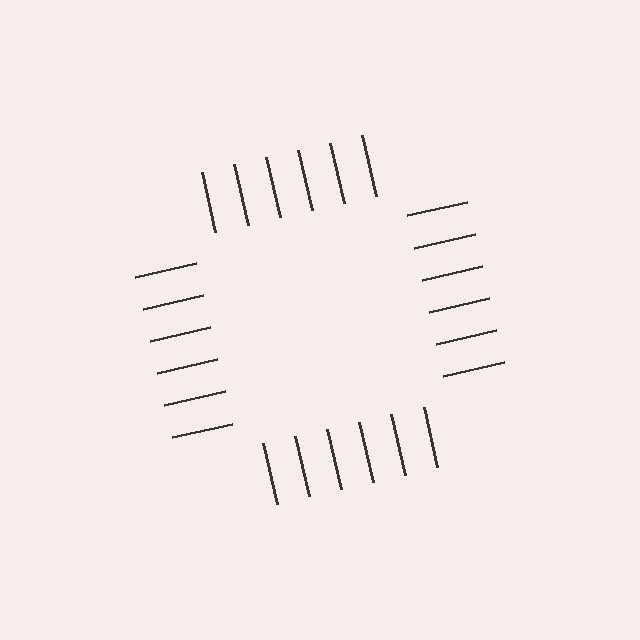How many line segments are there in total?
24 — 6 along each of the 4 edges.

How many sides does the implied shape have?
4 sides — the line-ends trace a square.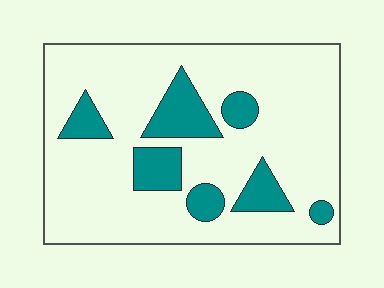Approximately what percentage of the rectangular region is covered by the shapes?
Approximately 20%.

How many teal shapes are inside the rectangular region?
7.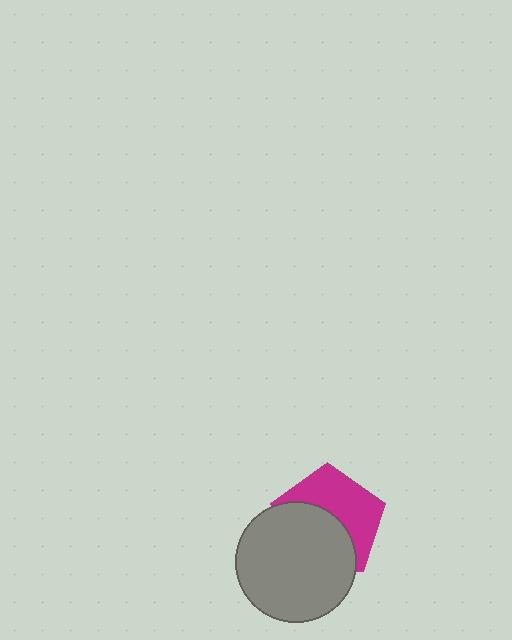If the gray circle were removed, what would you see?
You would see the complete magenta pentagon.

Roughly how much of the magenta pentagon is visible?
About half of it is visible (roughly 48%).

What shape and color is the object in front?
The object in front is a gray circle.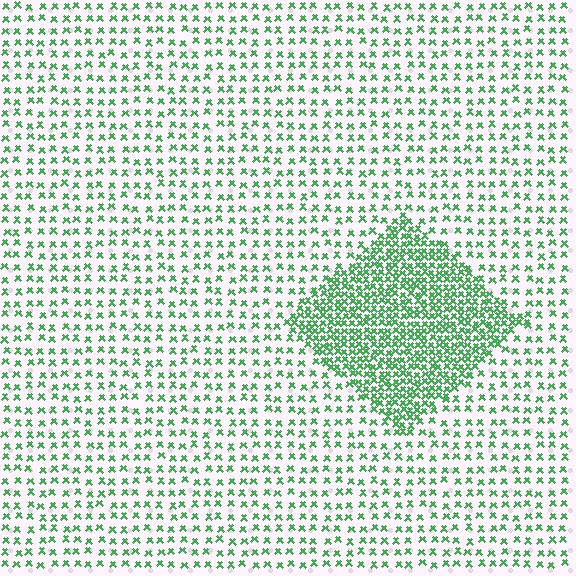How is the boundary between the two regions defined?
The boundary is defined by a change in element density (approximately 2.7x ratio). All elements are the same color, size, and shape.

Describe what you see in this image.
The image contains small green elements arranged at two different densities. A diamond-shaped region is visible where the elements are more densely packed than the surrounding area.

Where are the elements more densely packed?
The elements are more densely packed inside the diamond boundary.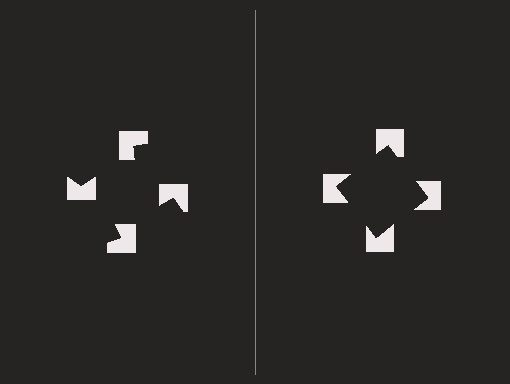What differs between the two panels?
The notched squares are positioned identically on both sides; only the wedge orientations differ. On the right they align to a square; on the left they are misaligned.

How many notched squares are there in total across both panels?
8 — 4 on each side.